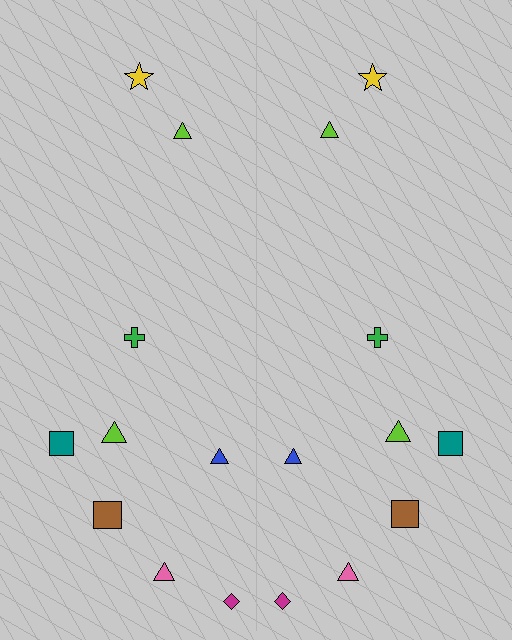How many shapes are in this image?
There are 18 shapes in this image.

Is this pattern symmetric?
Yes, this pattern has bilateral (reflection) symmetry.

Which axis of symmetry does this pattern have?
The pattern has a vertical axis of symmetry running through the center of the image.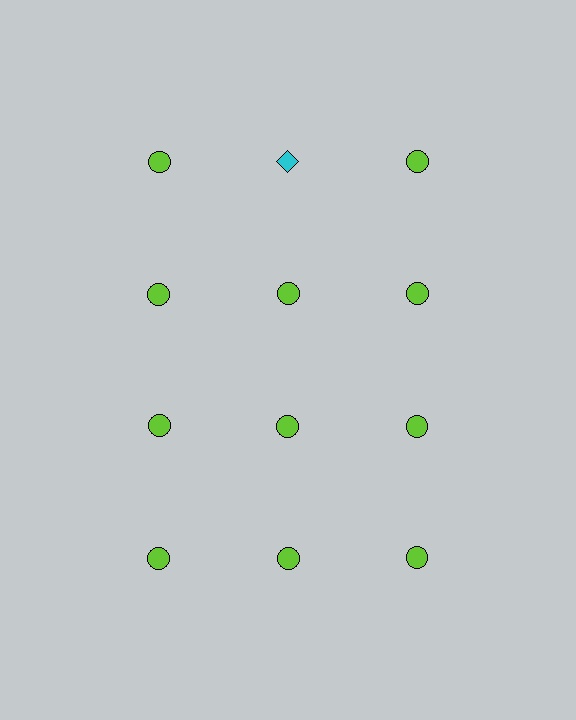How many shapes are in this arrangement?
There are 12 shapes arranged in a grid pattern.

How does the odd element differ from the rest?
It differs in both color (cyan instead of lime) and shape (diamond instead of circle).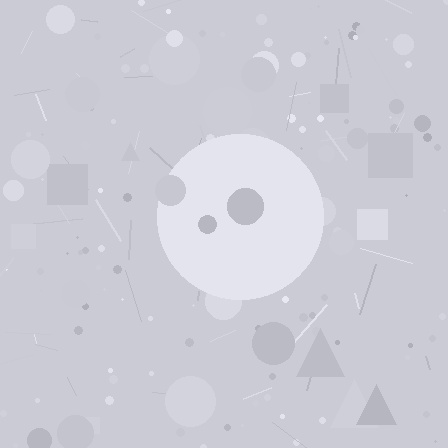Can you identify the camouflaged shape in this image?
The camouflaged shape is a circle.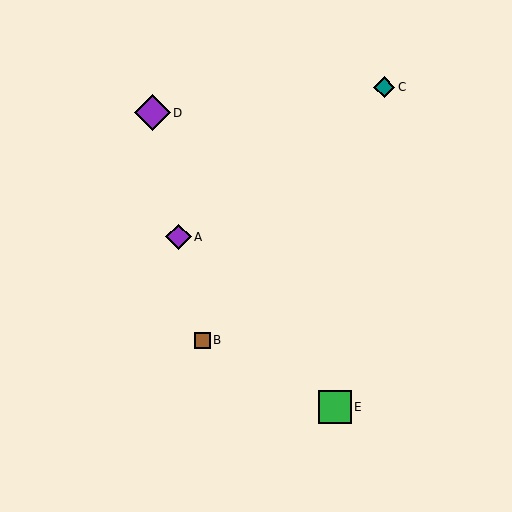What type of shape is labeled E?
Shape E is a green square.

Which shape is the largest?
The purple diamond (labeled D) is the largest.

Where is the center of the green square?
The center of the green square is at (335, 407).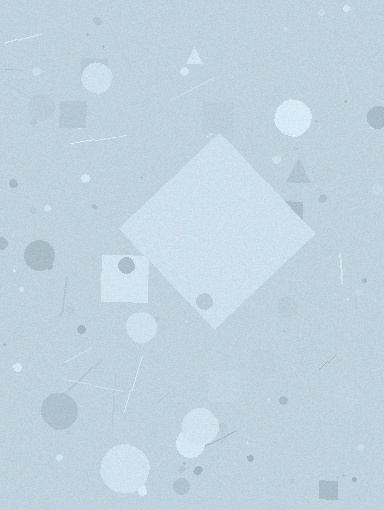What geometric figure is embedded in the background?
A diamond is embedded in the background.